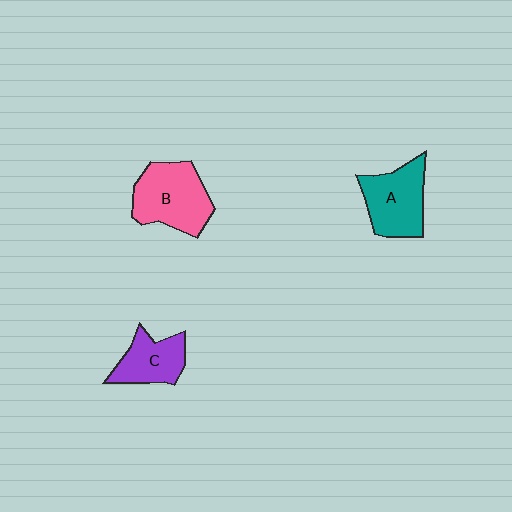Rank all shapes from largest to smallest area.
From largest to smallest: B (pink), A (teal), C (purple).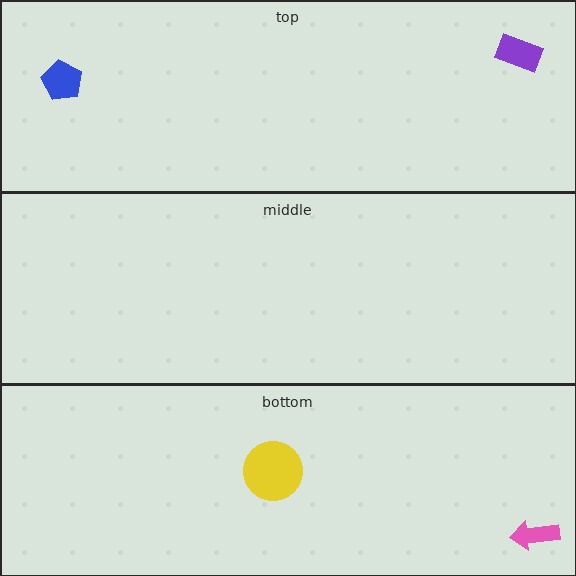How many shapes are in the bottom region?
2.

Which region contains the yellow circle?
The bottom region.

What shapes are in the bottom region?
The pink arrow, the yellow circle.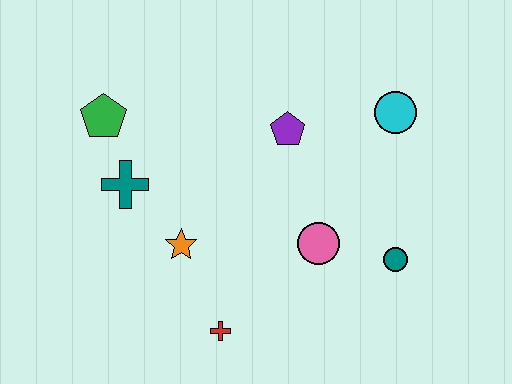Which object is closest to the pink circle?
The teal circle is closest to the pink circle.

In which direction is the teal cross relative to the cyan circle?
The teal cross is to the left of the cyan circle.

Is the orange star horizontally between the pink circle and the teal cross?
Yes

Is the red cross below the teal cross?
Yes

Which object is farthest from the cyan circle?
The green pentagon is farthest from the cyan circle.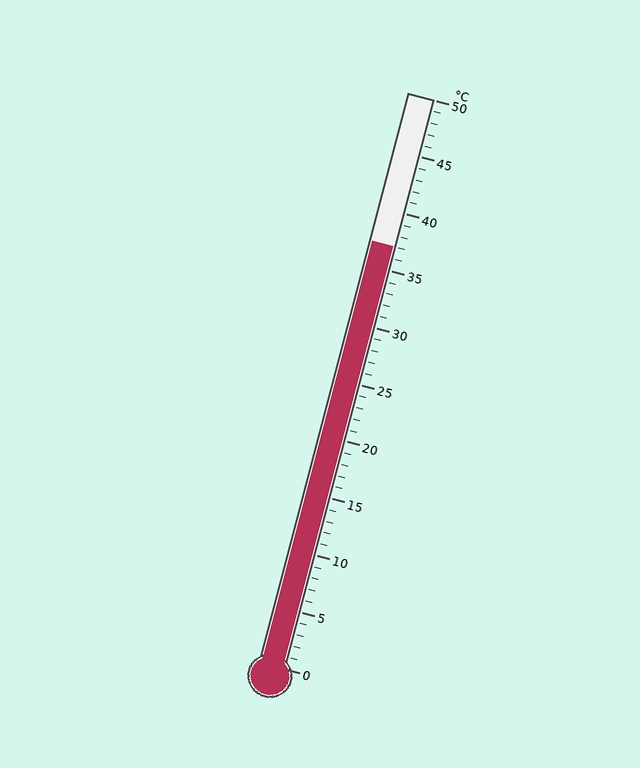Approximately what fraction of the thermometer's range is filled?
The thermometer is filled to approximately 75% of its range.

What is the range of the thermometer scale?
The thermometer scale ranges from 0°C to 50°C.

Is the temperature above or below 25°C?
The temperature is above 25°C.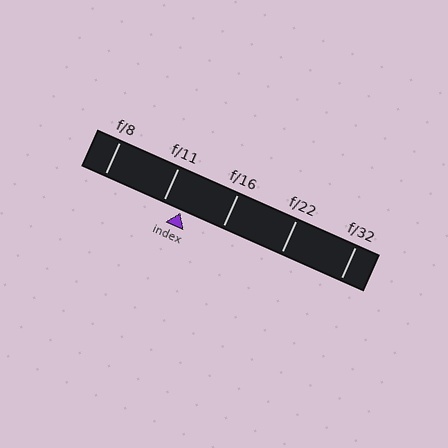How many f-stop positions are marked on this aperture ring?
There are 5 f-stop positions marked.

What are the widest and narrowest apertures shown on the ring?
The widest aperture shown is f/8 and the narrowest is f/32.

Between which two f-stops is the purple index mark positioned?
The index mark is between f/11 and f/16.